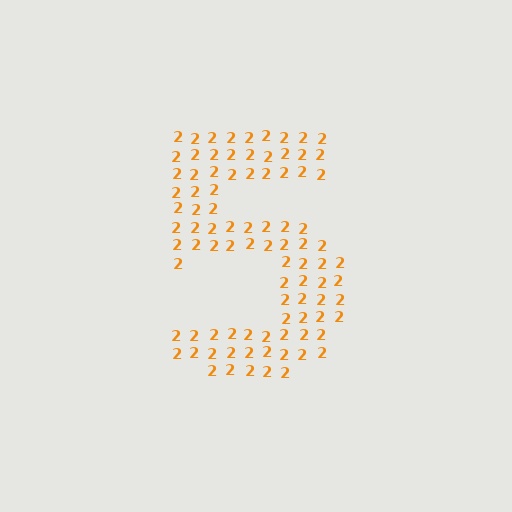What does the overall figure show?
The overall figure shows the digit 5.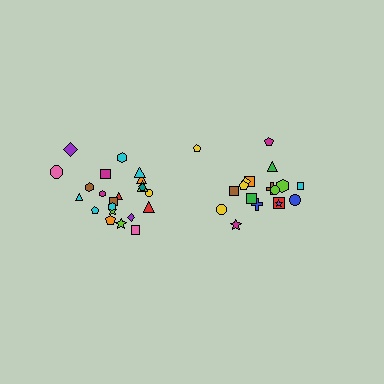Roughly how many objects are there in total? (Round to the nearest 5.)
Roughly 40 objects in total.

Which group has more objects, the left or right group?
The left group.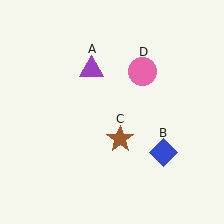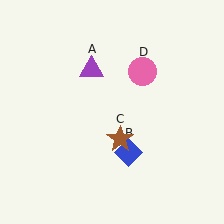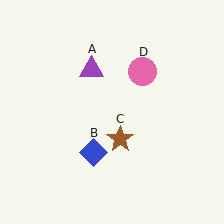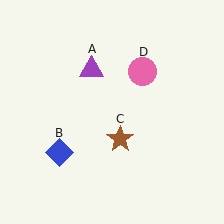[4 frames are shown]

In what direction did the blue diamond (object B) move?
The blue diamond (object B) moved left.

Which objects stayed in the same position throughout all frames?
Purple triangle (object A) and brown star (object C) and pink circle (object D) remained stationary.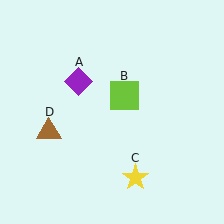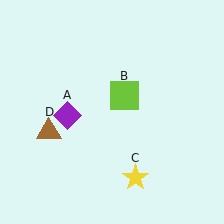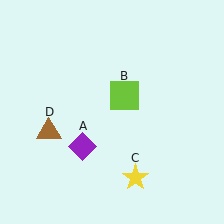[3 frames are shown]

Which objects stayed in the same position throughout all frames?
Lime square (object B) and yellow star (object C) and brown triangle (object D) remained stationary.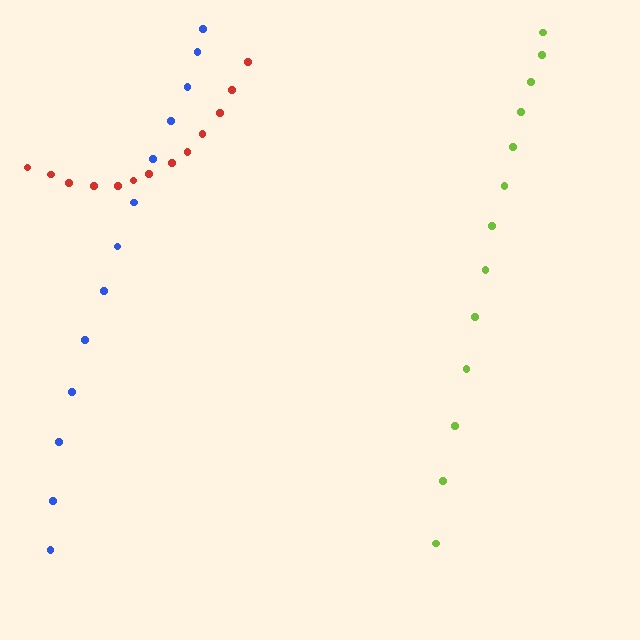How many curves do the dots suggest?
There are 3 distinct paths.